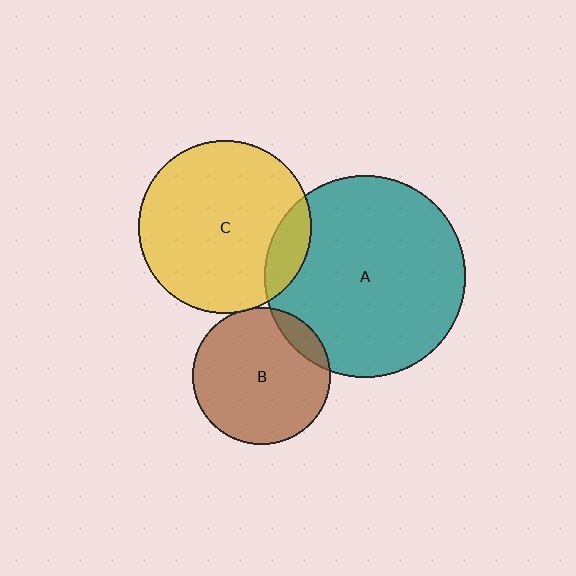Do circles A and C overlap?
Yes.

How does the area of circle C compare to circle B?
Approximately 1.6 times.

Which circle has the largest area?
Circle A (teal).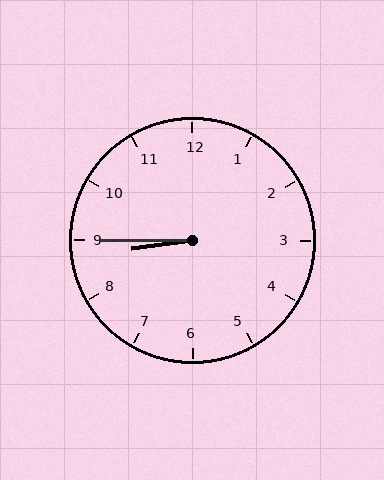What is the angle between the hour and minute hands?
Approximately 8 degrees.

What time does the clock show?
8:45.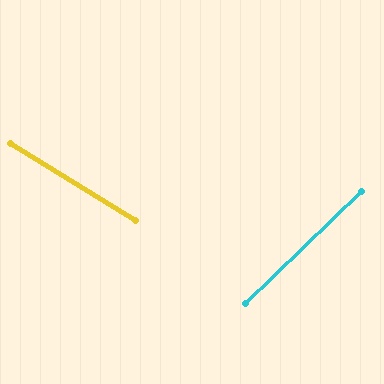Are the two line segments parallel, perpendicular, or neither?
Neither parallel nor perpendicular — they differ by about 75°.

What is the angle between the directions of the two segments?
Approximately 75 degrees.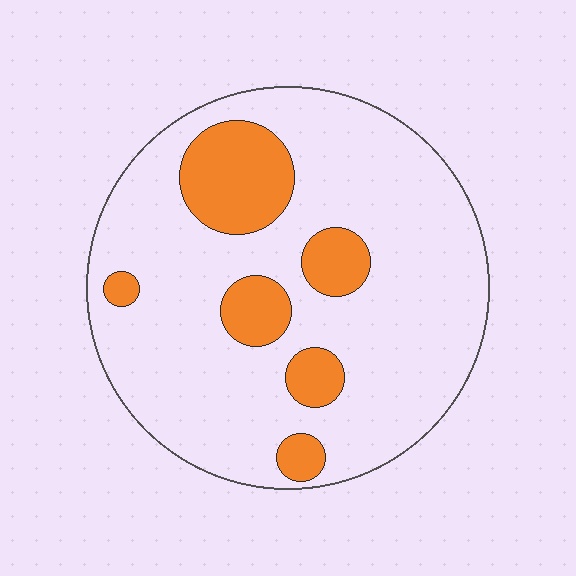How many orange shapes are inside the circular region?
6.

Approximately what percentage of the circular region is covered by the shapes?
Approximately 20%.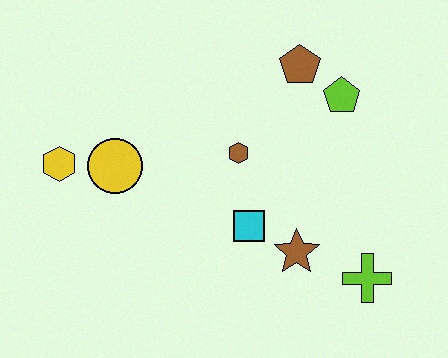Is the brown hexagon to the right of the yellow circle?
Yes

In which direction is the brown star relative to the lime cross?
The brown star is to the left of the lime cross.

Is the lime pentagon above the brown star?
Yes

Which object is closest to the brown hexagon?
The cyan square is closest to the brown hexagon.